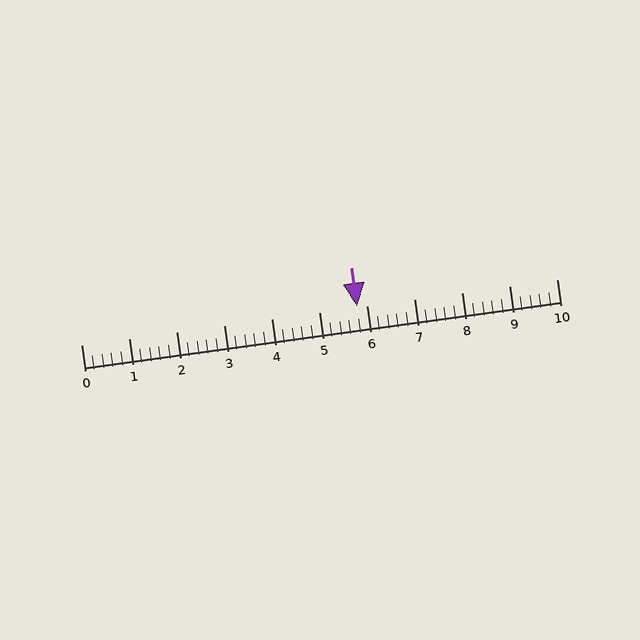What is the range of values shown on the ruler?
The ruler shows values from 0 to 10.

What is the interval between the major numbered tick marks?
The major tick marks are spaced 1 units apart.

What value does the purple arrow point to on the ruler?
The purple arrow points to approximately 5.8.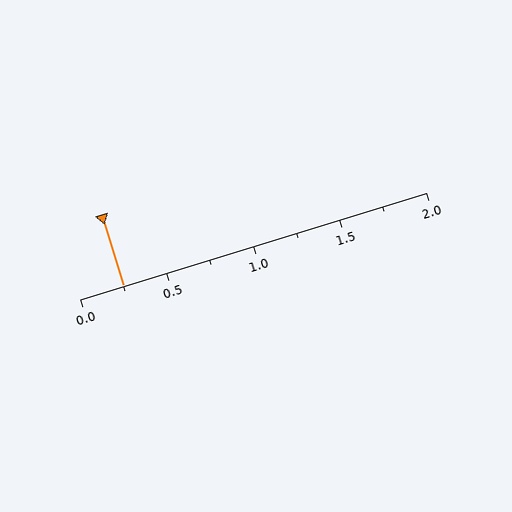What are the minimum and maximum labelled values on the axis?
The axis runs from 0.0 to 2.0.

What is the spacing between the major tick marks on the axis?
The major ticks are spaced 0.5 apart.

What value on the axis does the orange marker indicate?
The marker indicates approximately 0.25.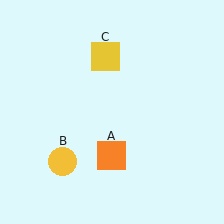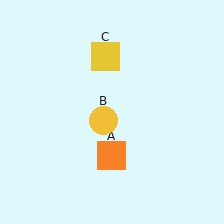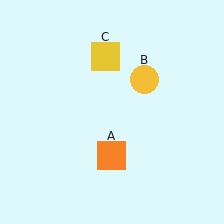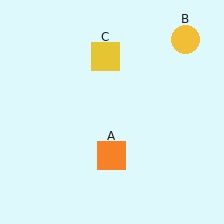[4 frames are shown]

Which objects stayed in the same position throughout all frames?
Orange square (object A) and yellow square (object C) remained stationary.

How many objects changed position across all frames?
1 object changed position: yellow circle (object B).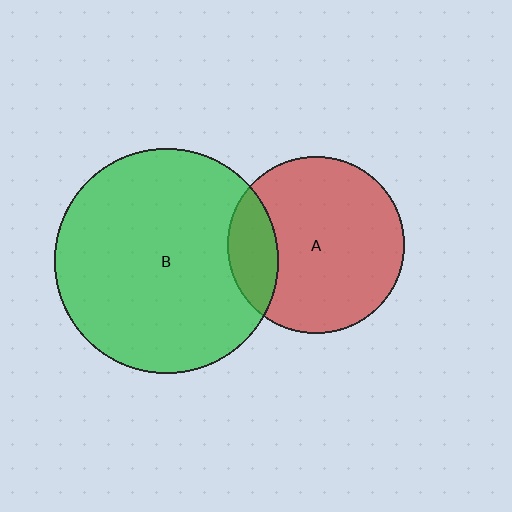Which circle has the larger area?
Circle B (green).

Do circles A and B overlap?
Yes.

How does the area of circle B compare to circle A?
Approximately 1.6 times.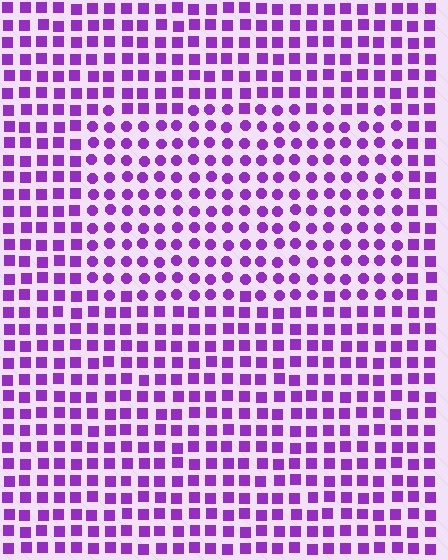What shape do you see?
I see a rectangle.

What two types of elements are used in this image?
The image uses circles inside the rectangle region and squares outside it.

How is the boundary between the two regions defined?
The boundary is defined by a change in element shape: circles inside vs. squares outside. All elements share the same color and spacing.